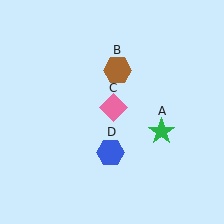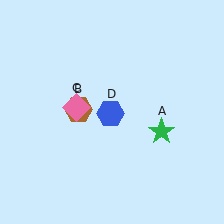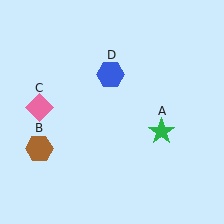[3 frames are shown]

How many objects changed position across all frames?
3 objects changed position: brown hexagon (object B), pink diamond (object C), blue hexagon (object D).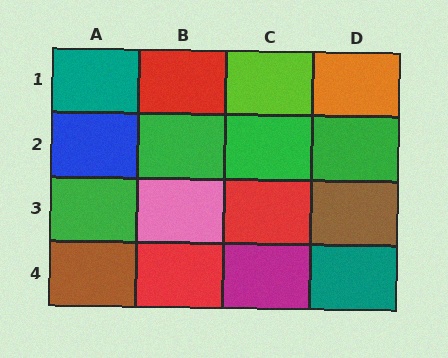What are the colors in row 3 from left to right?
Green, pink, red, brown.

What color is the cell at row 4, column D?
Teal.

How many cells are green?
4 cells are green.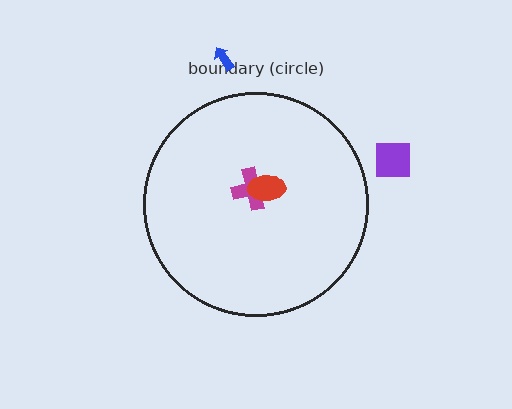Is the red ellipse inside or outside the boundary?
Inside.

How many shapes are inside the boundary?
2 inside, 2 outside.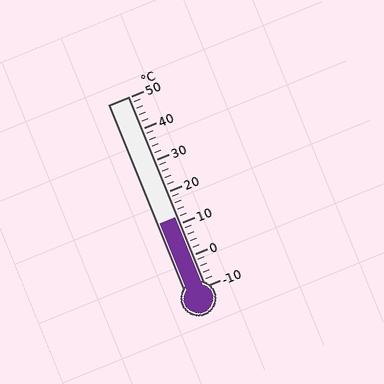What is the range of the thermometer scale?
The thermometer scale ranges from -10°C to 50°C.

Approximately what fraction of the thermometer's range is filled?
The thermometer is filled to approximately 35% of its range.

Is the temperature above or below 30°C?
The temperature is below 30°C.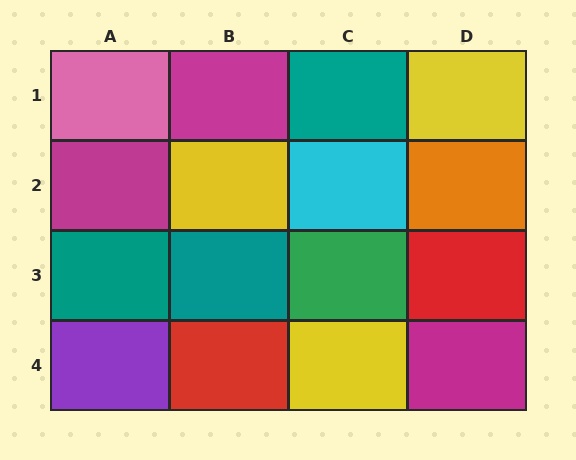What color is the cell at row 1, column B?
Magenta.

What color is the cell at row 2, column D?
Orange.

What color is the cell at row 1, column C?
Teal.